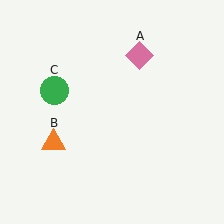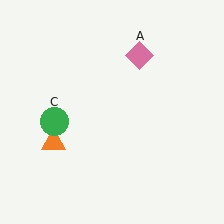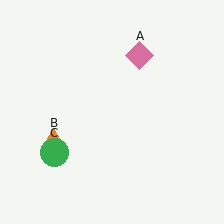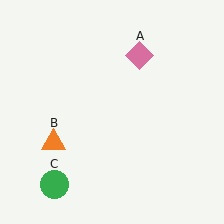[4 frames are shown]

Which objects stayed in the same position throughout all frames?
Pink diamond (object A) and orange triangle (object B) remained stationary.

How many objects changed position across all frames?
1 object changed position: green circle (object C).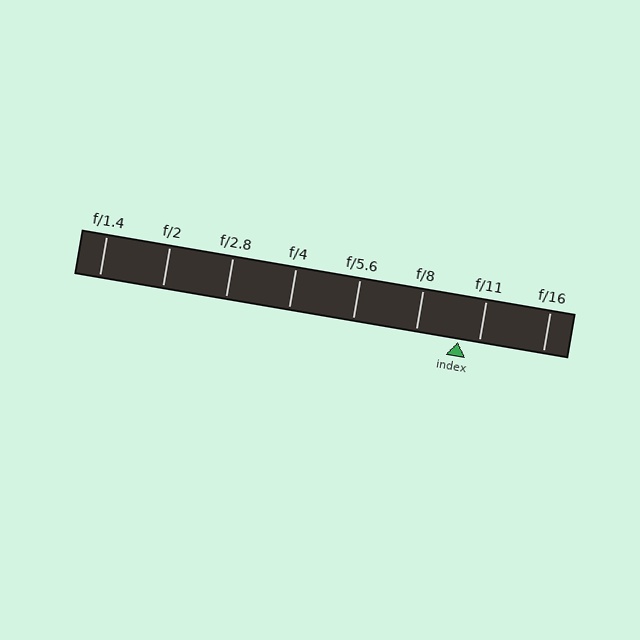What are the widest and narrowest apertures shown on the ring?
The widest aperture shown is f/1.4 and the narrowest is f/16.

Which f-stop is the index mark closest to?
The index mark is closest to f/11.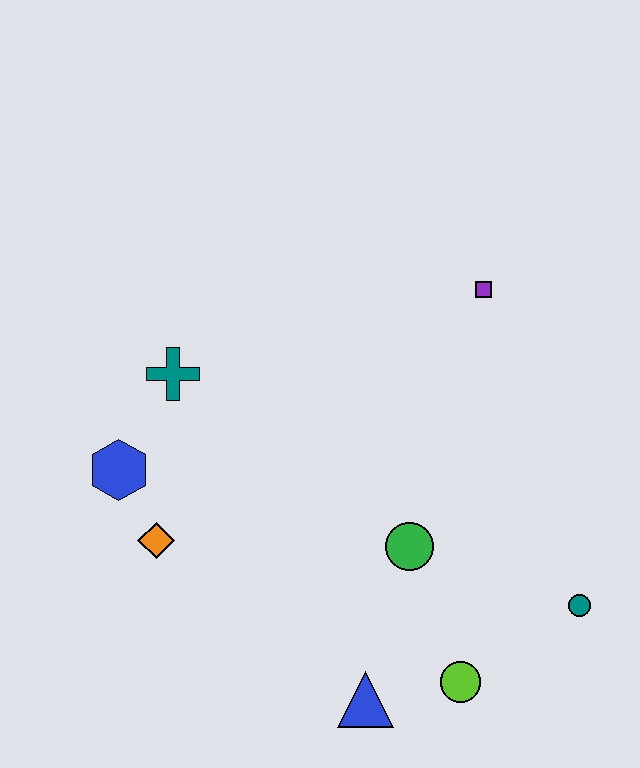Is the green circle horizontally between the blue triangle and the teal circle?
Yes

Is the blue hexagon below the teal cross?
Yes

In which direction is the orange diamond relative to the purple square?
The orange diamond is to the left of the purple square.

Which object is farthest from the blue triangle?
The purple square is farthest from the blue triangle.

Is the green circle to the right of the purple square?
No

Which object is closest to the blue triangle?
The lime circle is closest to the blue triangle.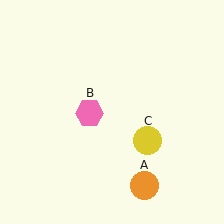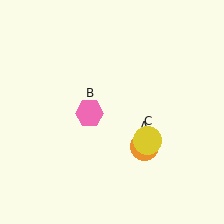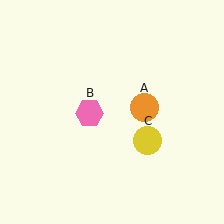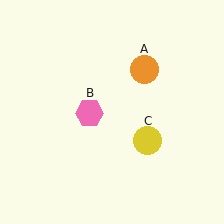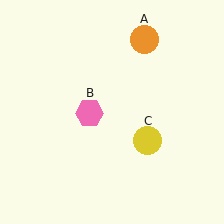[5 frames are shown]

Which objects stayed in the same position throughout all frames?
Pink hexagon (object B) and yellow circle (object C) remained stationary.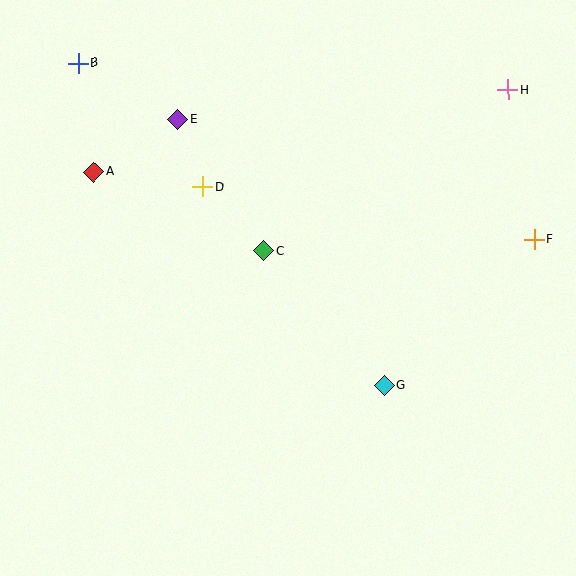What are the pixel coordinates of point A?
Point A is at (94, 172).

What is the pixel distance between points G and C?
The distance between G and C is 181 pixels.